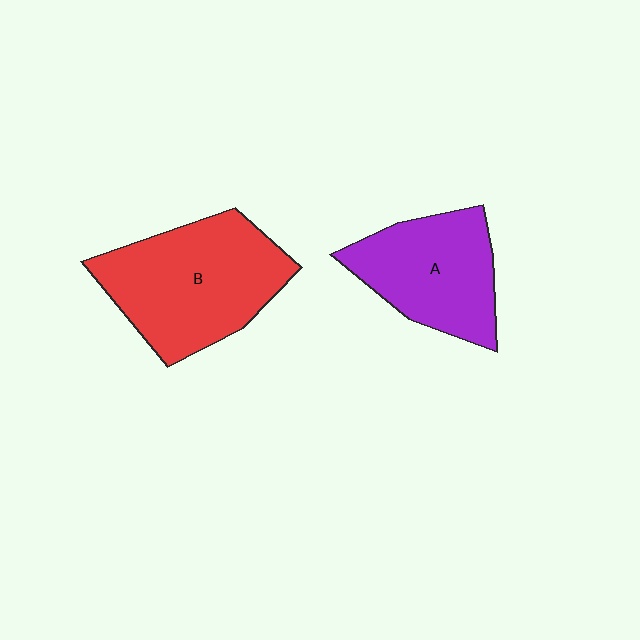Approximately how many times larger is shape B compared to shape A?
Approximately 1.3 times.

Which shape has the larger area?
Shape B (red).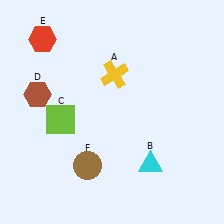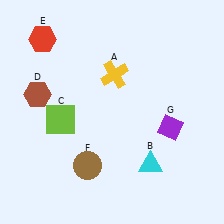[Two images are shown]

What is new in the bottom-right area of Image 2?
A purple diamond (G) was added in the bottom-right area of Image 2.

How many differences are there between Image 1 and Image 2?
There is 1 difference between the two images.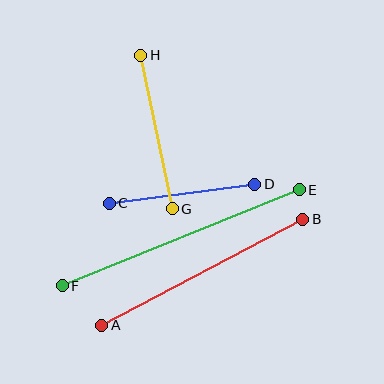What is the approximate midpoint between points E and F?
The midpoint is at approximately (181, 238) pixels.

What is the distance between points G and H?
The distance is approximately 157 pixels.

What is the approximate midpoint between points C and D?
The midpoint is at approximately (182, 194) pixels.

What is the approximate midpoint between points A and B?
The midpoint is at approximately (202, 272) pixels.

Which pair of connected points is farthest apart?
Points E and F are farthest apart.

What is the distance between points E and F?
The distance is approximately 256 pixels.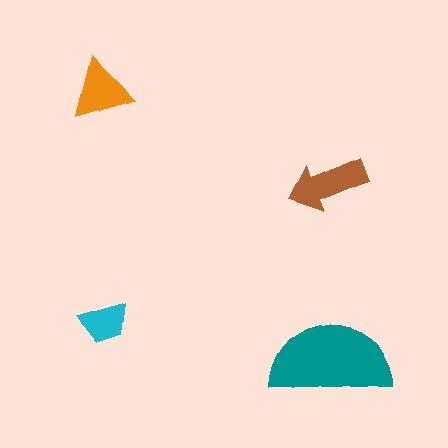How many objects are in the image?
There are 4 objects in the image.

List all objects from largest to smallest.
The teal semicircle, the brown arrow, the orange triangle, the cyan trapezoid.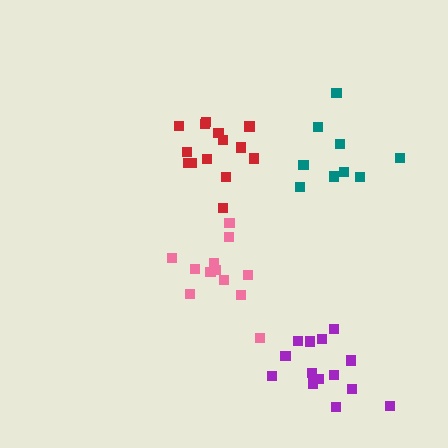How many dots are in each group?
Group 1: 12 dots, Group 2: 14 dots, Group 3: 9 dots, Group 4: 14 dots (49 total).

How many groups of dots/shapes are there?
There are 4 groups.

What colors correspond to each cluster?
The clusters are colored: pink, red, teal, purple.